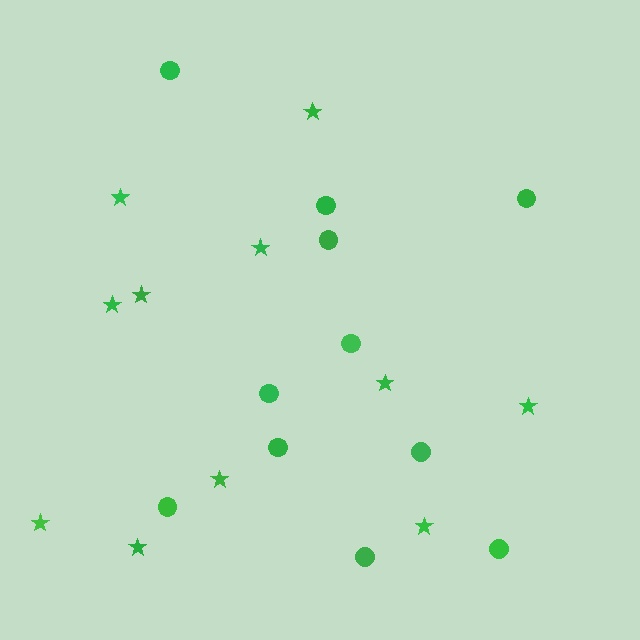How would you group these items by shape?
There are 2 groups: one group of stars (11) and one group of circles (11).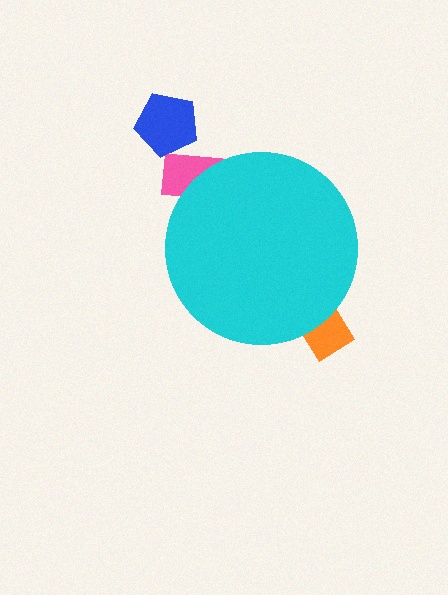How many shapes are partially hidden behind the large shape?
2 shapes are partially hidden.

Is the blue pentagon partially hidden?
No, the blue pentagon is fully visible.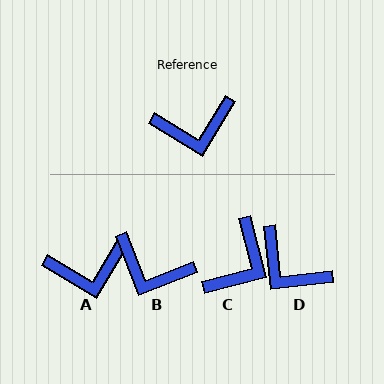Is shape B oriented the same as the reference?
No, it is off by about 38 degrees.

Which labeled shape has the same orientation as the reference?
A.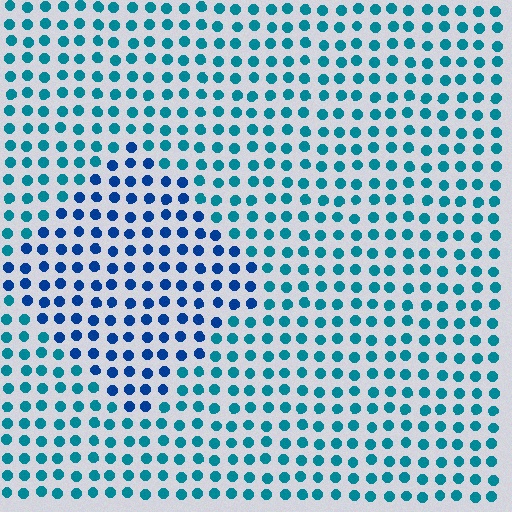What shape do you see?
I see a diamond.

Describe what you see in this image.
The image is filled with small teal elements in a uniform arrangement. A diamond-shaped region is visible where the elements are tinted to a slightly different hue, forming a subtle color boundary.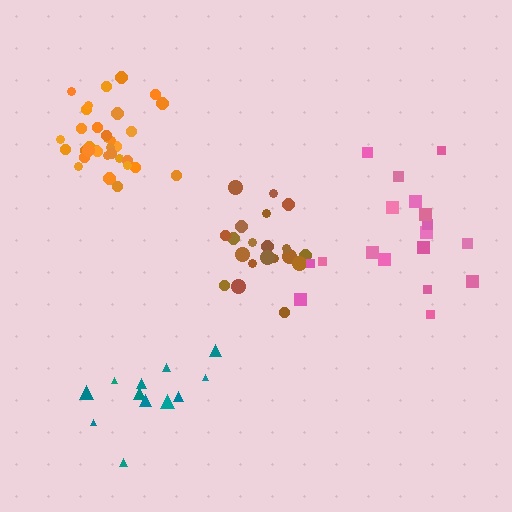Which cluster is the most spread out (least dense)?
Teal.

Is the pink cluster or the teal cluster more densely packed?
Pink.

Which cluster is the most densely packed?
Orange.